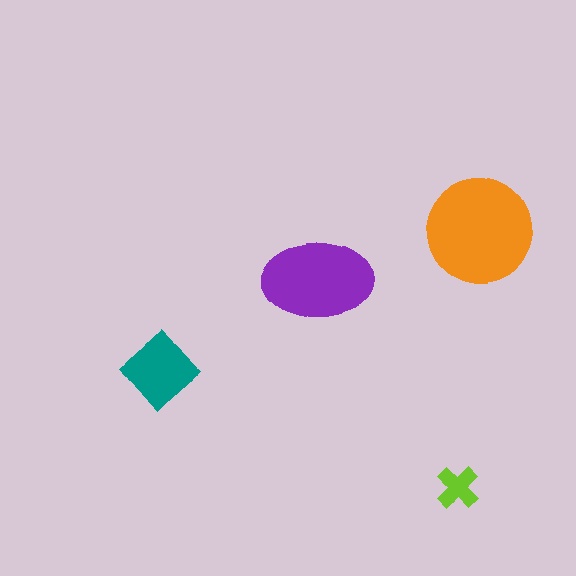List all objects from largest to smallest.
The orange circle, the purple ellipse, the teal diamond, the lime cross.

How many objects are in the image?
There are 4 objects in the image.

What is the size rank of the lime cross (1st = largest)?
4th.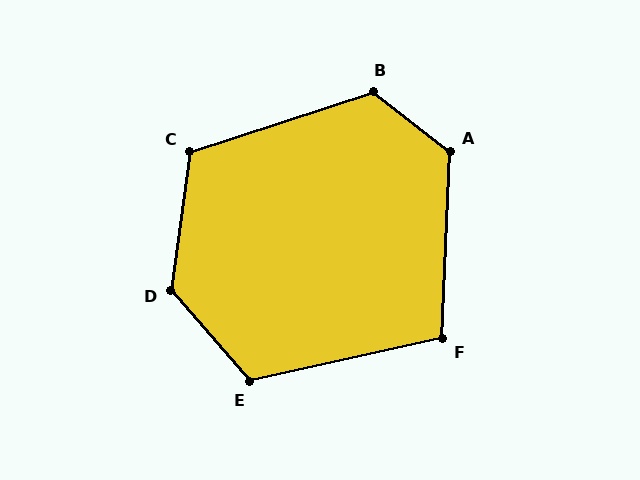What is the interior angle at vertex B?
Approximately 124 degrees (obtuse).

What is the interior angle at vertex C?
Approximately 116 degrees (obtuse).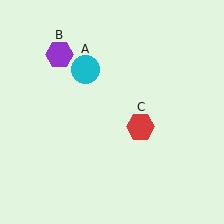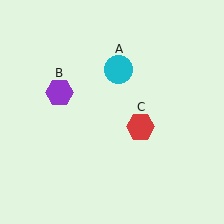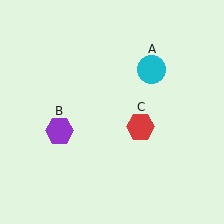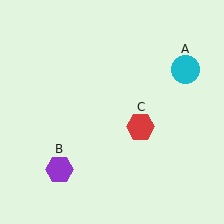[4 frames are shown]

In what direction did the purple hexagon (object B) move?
The purple hexagon (object B) moved down.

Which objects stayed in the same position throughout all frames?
Red hexagon (object C) remained stationary.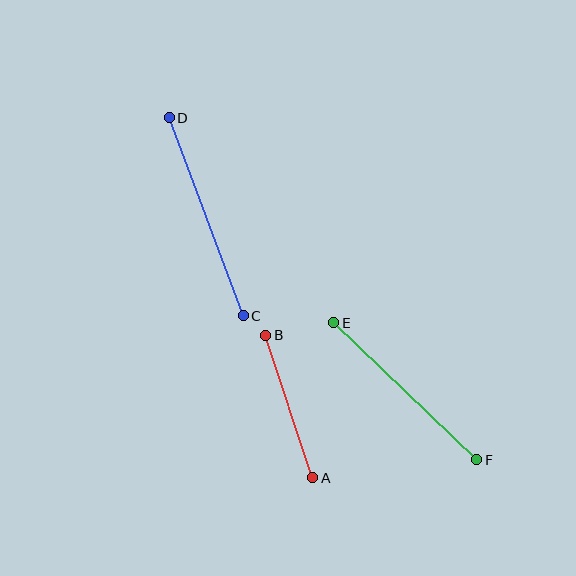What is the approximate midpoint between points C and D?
The midpoint is at approximately (206, 217) pixels.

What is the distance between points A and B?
The distance is approximately 150 pixels.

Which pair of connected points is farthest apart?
Points C and D are farthest apart.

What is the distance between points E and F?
The distance is approximately 198 pixels.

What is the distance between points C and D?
The distance is approximately 212 pixels.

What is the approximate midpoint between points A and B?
The midpoint is at approximately (289, 406) pixels.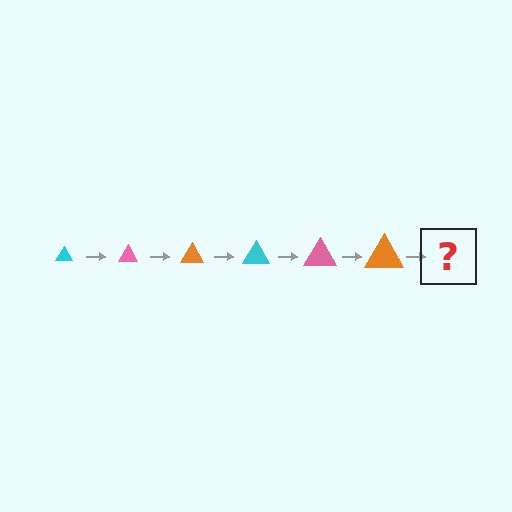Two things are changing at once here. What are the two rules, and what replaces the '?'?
The two rules are that the triangle grows larger each step and the color cycles through cyan, pink, and orange. The '?' should be a cyan triangle, larger than the previous one.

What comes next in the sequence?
The next element should be a cyan triangle, larger than the previous one.